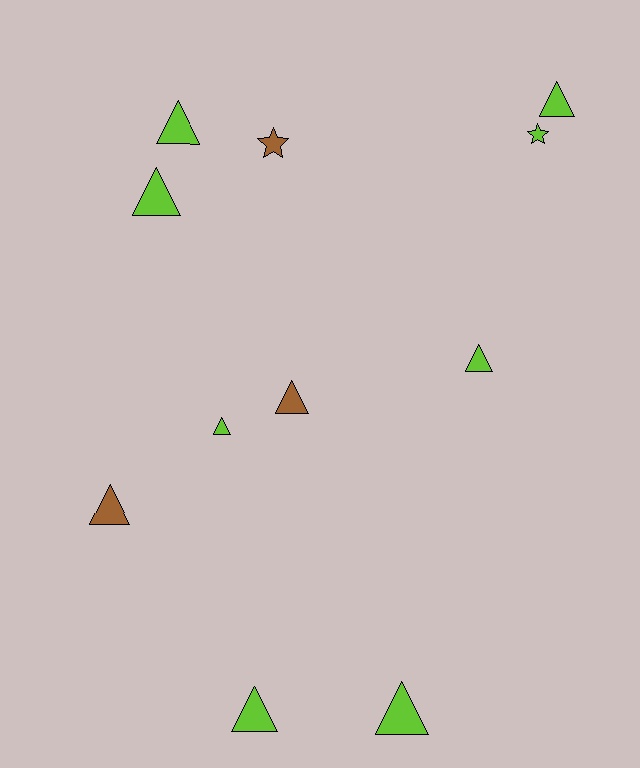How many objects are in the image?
There are 11 objects.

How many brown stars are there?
There is 1 brown star.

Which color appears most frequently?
Lime, with 8 objects.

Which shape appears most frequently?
Triangle, with 9 objects.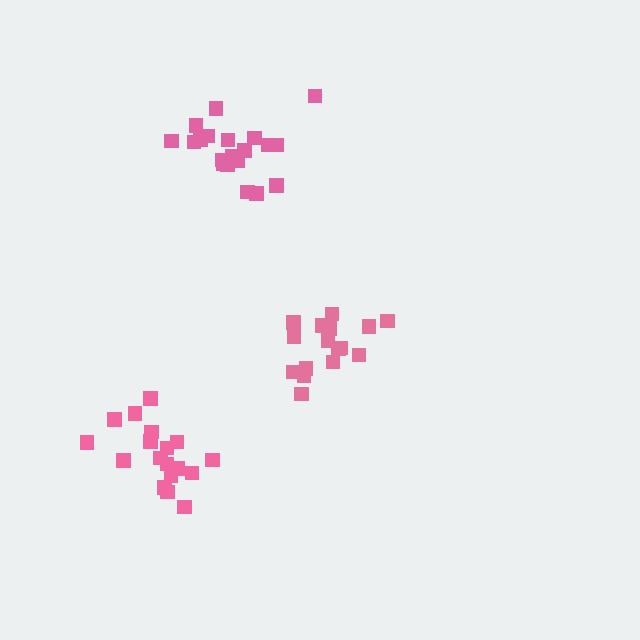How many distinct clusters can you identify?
There are 3 distinct clusters.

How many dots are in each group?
Group 1: 18 dots, Group 2: 17 dots, Group 3: 20 dots (55 total).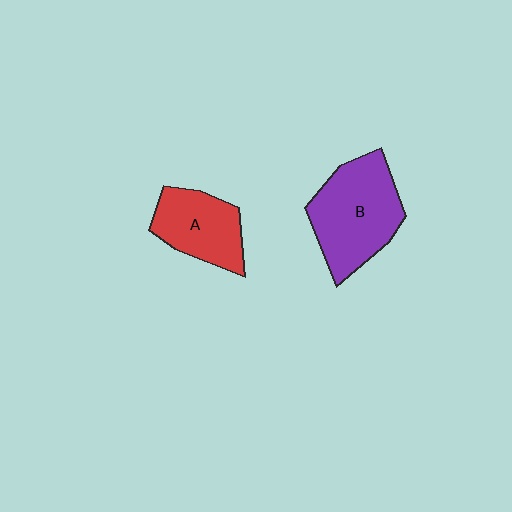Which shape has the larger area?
Shape B (purple).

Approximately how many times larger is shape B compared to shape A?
Approximately 1.5 times.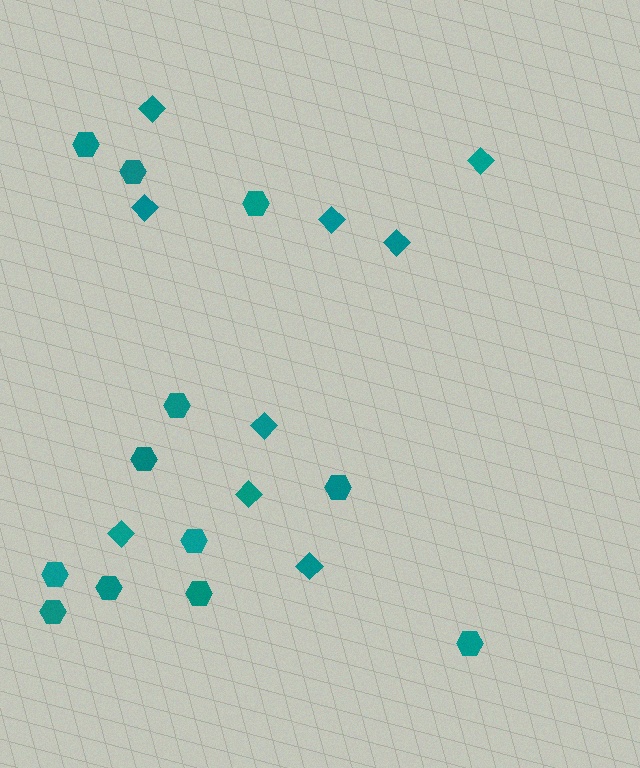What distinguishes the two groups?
There are 2 groups: one group of diamonds (9) and one group of hexagons (12).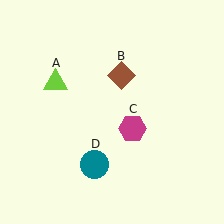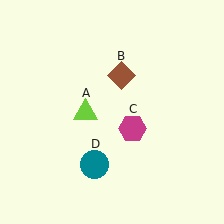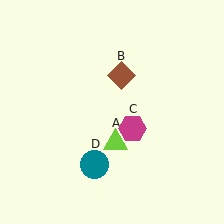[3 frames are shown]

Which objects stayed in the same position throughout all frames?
Brown diamond (object B) and magenta hexagon (object C) and teal circle (object D) remained stationary.